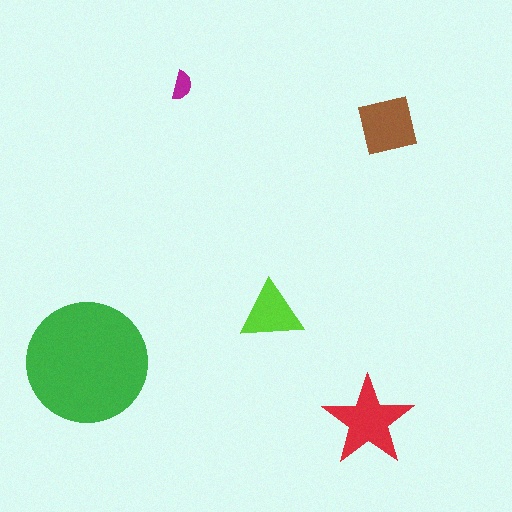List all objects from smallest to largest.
The magenta semicircle, the lime triangle, the brown square, the red star, the green circle.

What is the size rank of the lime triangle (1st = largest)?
4th.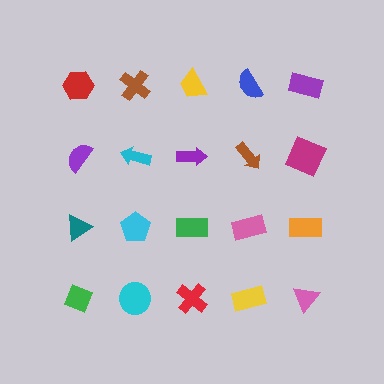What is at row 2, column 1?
A purple semicircle.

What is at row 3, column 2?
A cyan pentagon.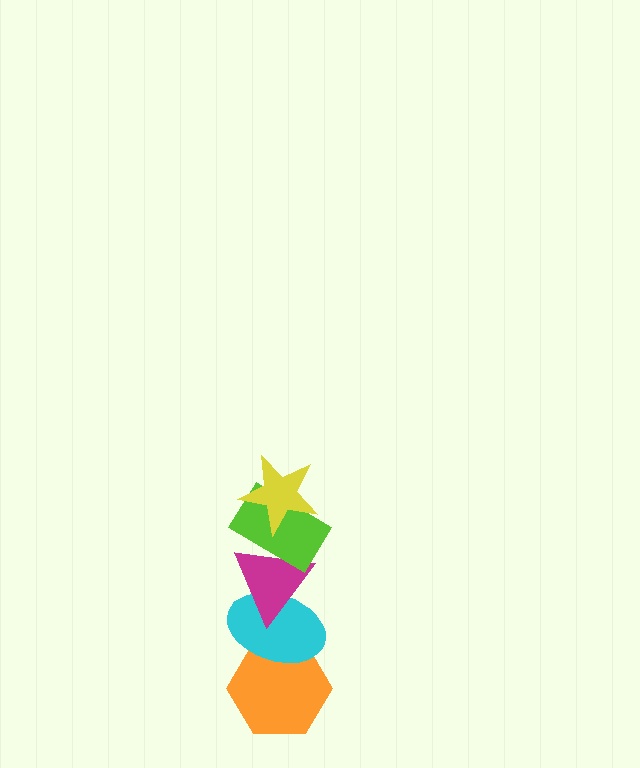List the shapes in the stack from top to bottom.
From top to bottom: the yellow star, the lime rectangle, the magenta triangle, the cyan ellipse, the orange hexagon.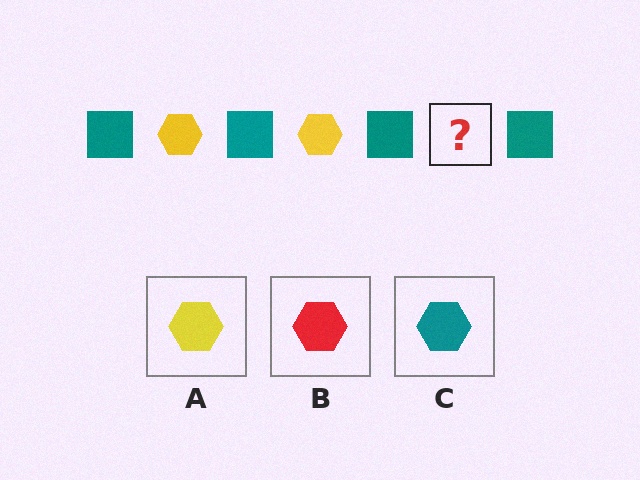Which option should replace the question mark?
Option A.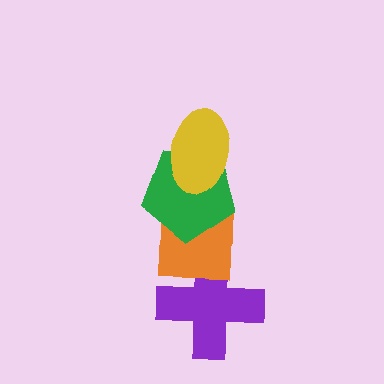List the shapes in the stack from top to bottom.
From top to bottom: the yellow ellipse, the green pentagon, the orange square, the purple cross.